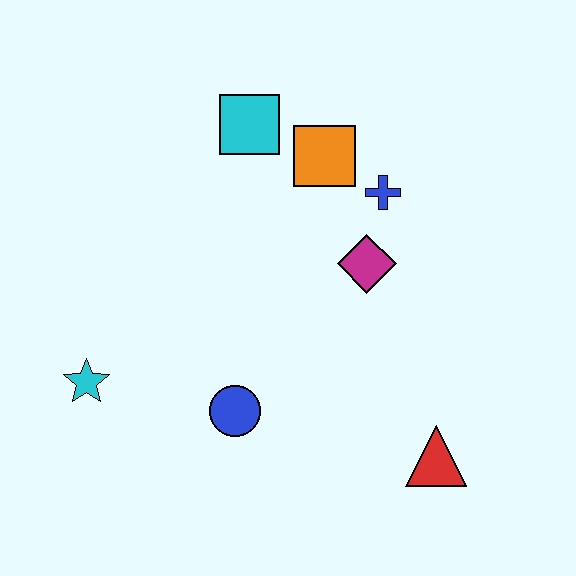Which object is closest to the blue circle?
The cyan star is closest to the blue circle.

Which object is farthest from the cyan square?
The red triangle is farthest from the cyan square.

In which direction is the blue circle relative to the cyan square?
The blue circle is below the cyan square.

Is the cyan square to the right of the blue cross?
No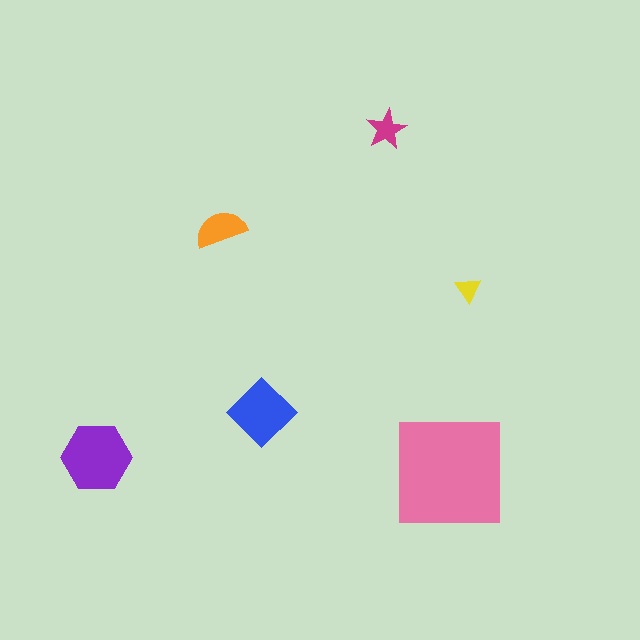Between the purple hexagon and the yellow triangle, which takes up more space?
The purple hexagon.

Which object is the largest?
The pink square.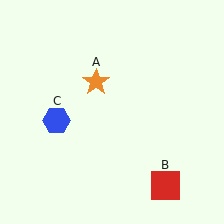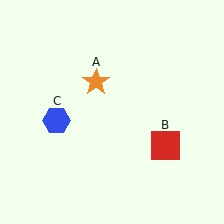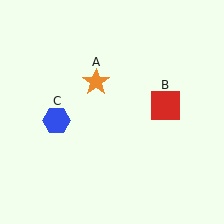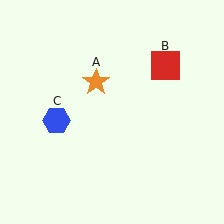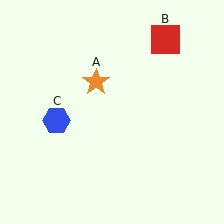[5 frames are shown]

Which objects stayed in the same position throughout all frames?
Orange star (object A) and blue hexagon (object C) remained stationary.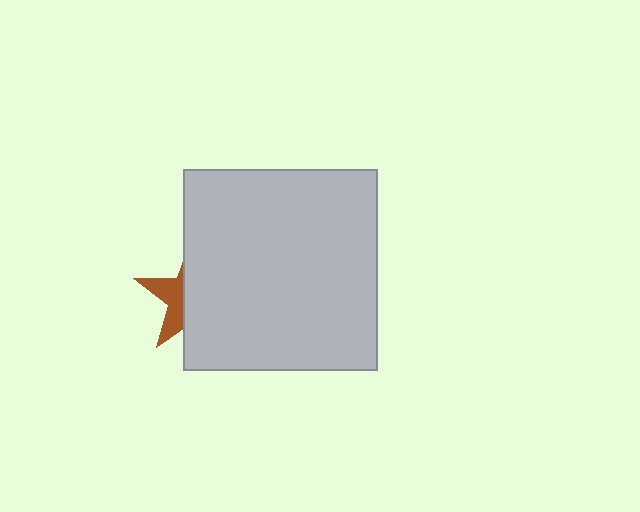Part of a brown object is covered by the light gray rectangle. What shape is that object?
It is a star.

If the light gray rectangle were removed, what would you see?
You would see the complete brown star.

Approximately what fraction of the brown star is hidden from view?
Roughly 65% of the brown star is hidden behind the light gray rectangle.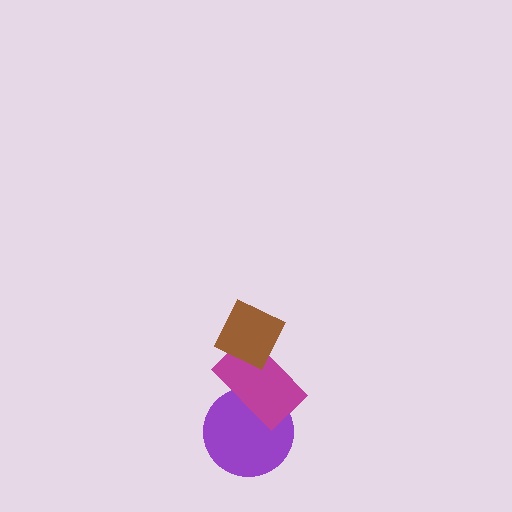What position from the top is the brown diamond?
The brown diamond is 1st from the top.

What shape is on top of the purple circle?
The magenta rectangle is on top of the purple circle.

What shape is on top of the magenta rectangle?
The brown diamond is on top of the magenta rectangle.